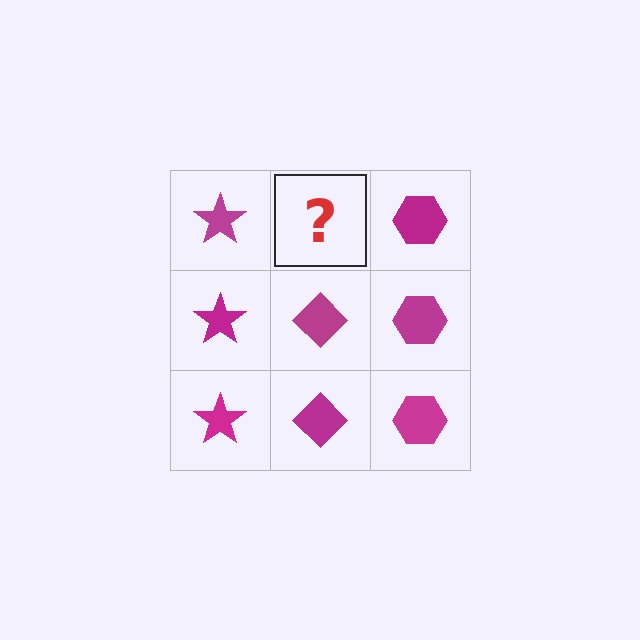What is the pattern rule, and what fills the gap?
The rule is that each column has a consistent shape. The gap should be filled with a magenta diamond.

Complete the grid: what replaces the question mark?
The question mark should be replaced with a magenta diamond.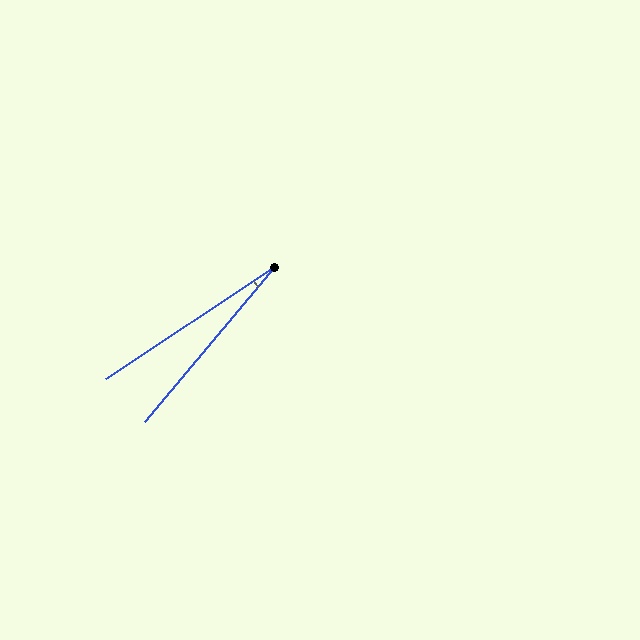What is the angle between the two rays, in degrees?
Approximately 16 degrees.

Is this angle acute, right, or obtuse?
It is acute.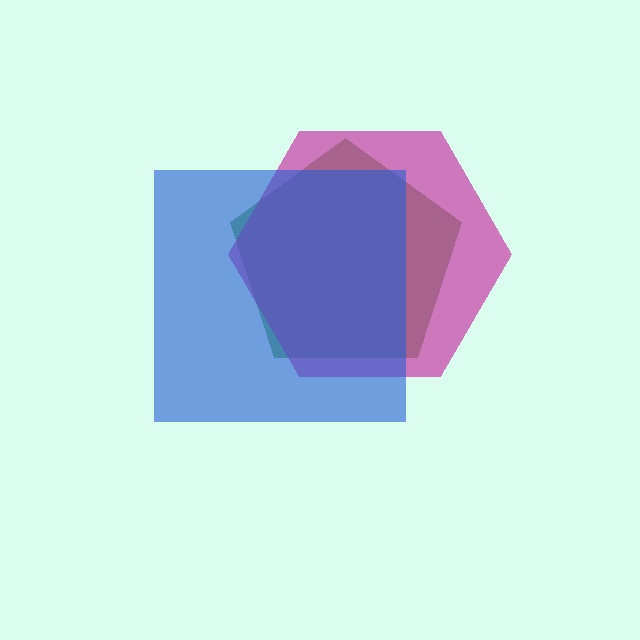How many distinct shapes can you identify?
There are 3 distinct shapes: a green pentagon, a magenta hexagon, a blue square.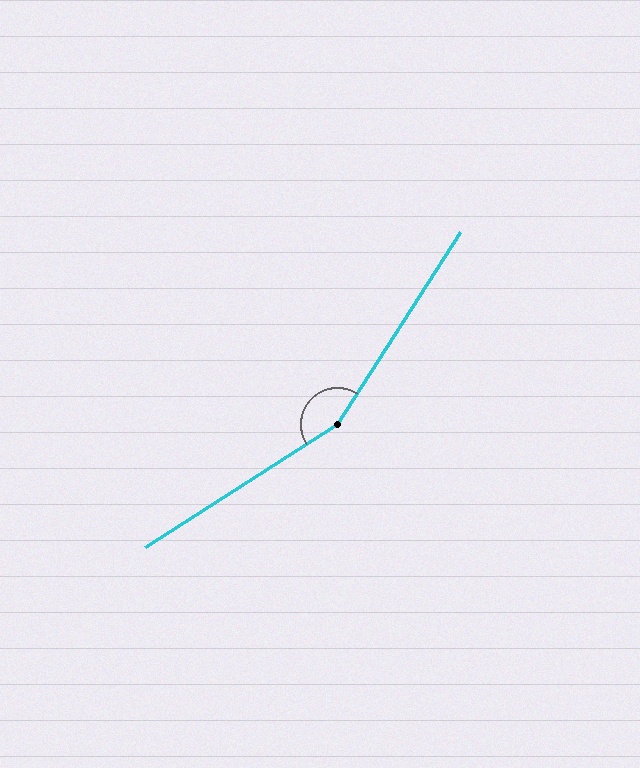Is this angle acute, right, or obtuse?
It is obtuse.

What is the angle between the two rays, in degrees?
Approximately 155 degrees.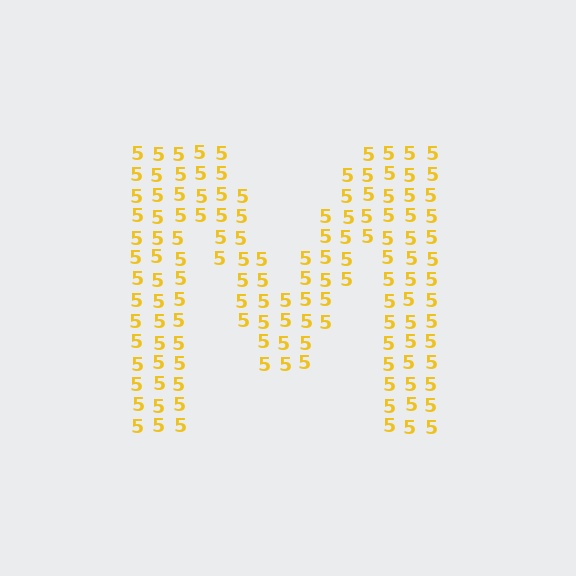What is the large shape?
The large shape is the letter M.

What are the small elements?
The small elements are digit 5's.